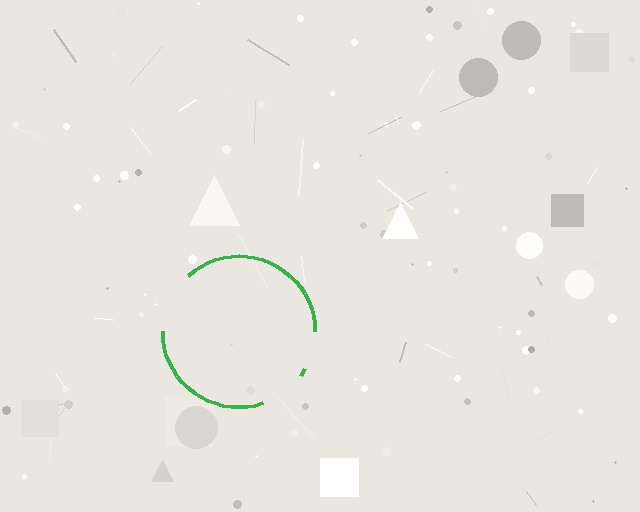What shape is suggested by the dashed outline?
The dashed outline suggests a circle.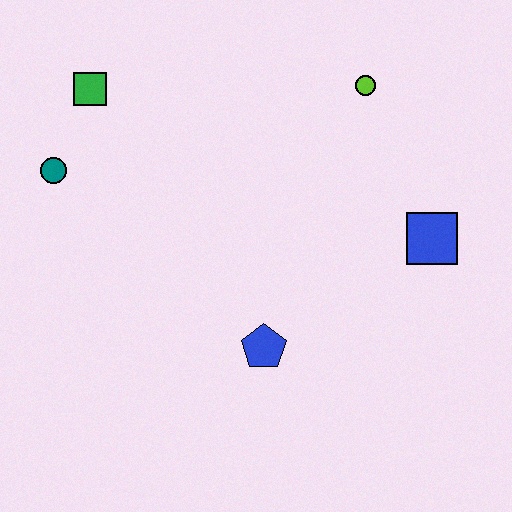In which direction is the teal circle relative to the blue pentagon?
The teal circle is to the left of the blue pentagon.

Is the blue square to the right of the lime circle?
Yes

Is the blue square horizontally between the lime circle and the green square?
No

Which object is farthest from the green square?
The blue square is farthest from the green square.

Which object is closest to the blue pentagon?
The blue square is closest to the blue pentagon.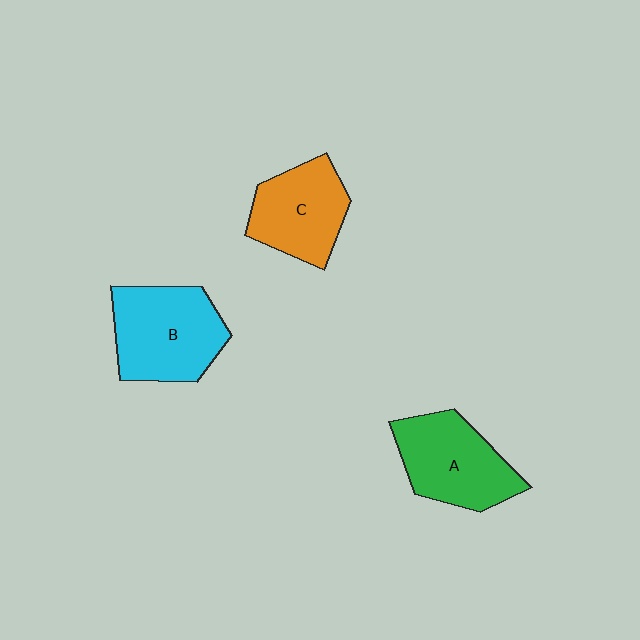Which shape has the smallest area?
Shape C (orange).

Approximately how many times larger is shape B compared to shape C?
Approximately 1.2 times.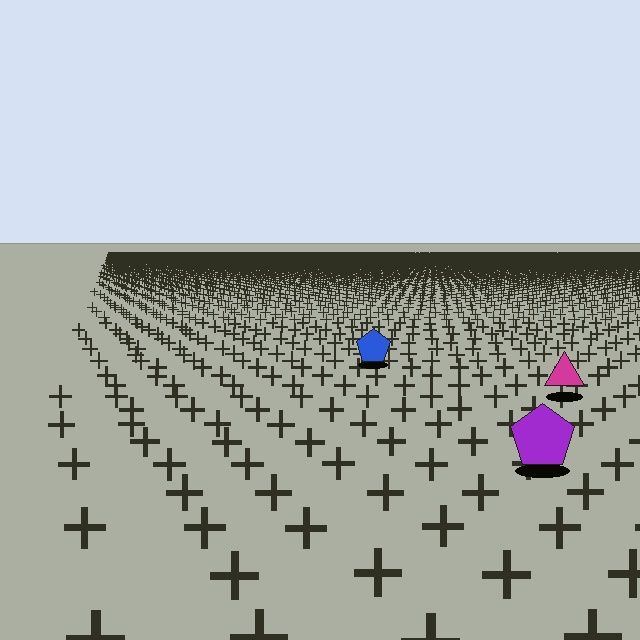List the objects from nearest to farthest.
From nearest to farthest: the purple pentagon, the magenta triangle, the blue pentagon.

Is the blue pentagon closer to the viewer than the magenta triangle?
No. The magenta triangle is closer — you can tell from the texture gradient: the ground texture is coarser near it.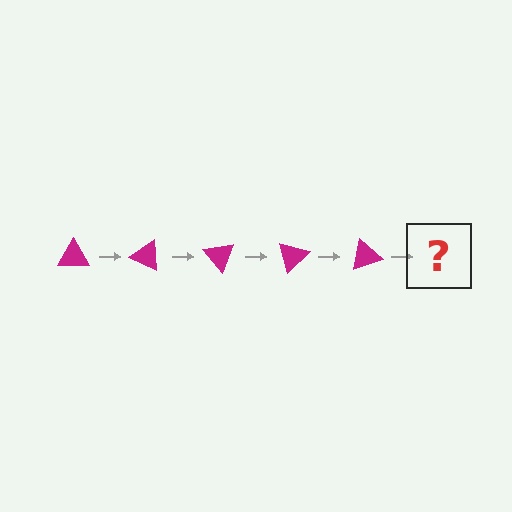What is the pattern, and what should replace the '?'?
The pattern is that the triangle rotates 25 degrees each step. The '?' should be a magenta triangle rotated 125 degrees.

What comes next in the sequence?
The next element should be a magenta triangle rotated 125 degrees.